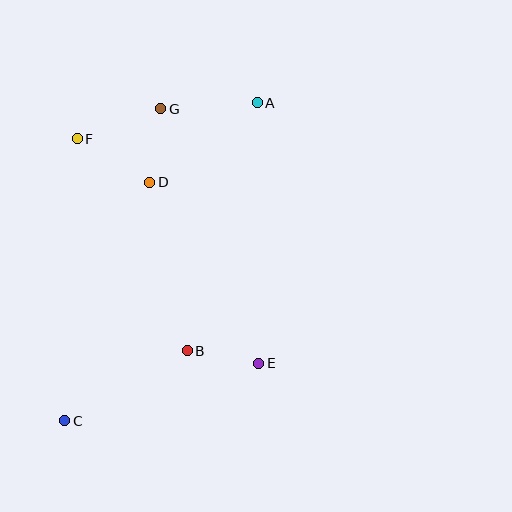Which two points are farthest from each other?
Points A and C are farthest from each other.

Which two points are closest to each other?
Points B and E are closest to each other.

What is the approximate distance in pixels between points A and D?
The distance between A and D is approximately 133 pixels.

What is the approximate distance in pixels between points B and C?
The distance between B and C is approximately 141 pixels.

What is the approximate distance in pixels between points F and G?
The distance between F and G is approximately 89 pixels.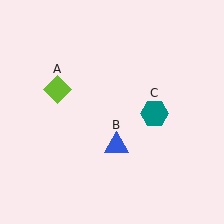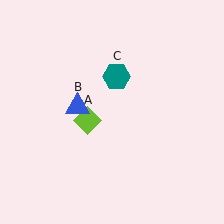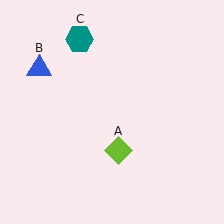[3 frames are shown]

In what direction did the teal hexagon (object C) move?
The teal hexagon (object C) moved up and to the left.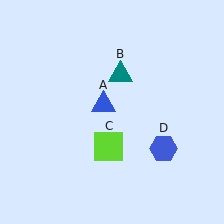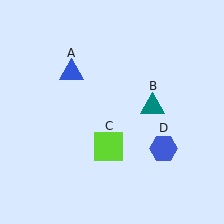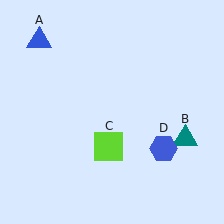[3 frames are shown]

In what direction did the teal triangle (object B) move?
The teal triangle (object B) moved down and to the right.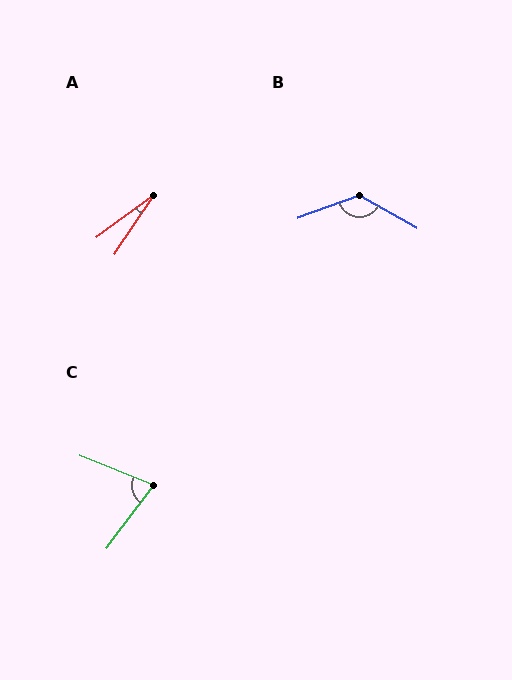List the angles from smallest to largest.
A (20°), C (76°), B (130°).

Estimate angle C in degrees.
Approximately 76 degrees.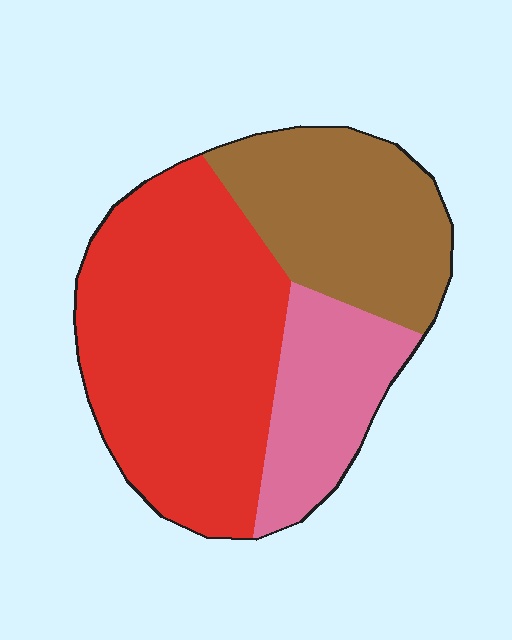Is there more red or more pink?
Red.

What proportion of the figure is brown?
Brown covers roughly 30% of the figure.